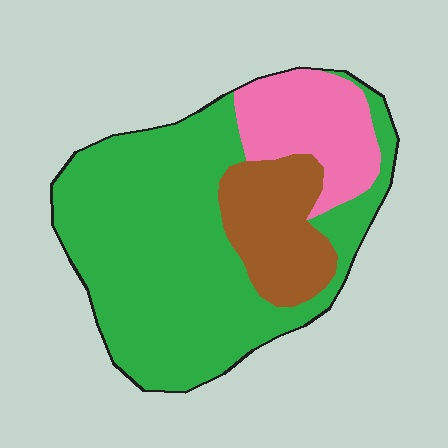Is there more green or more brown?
Green.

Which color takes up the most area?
Green, at roughly 65%.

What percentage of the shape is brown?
Brown takes up about one sixth (1/6) of the shape.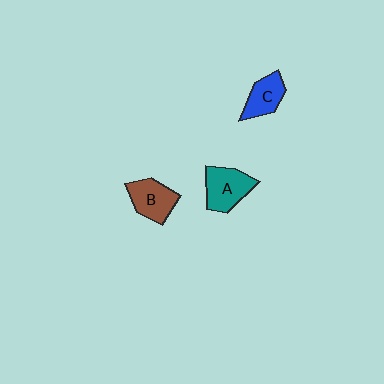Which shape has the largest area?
Shape A (teal).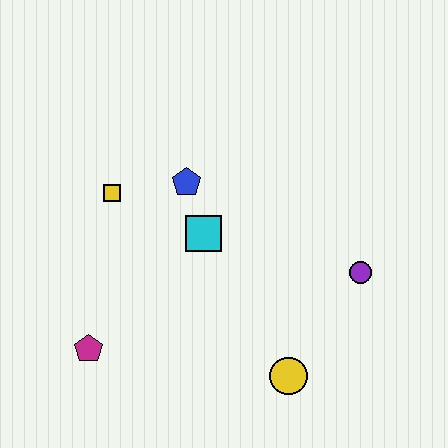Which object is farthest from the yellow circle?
The yellow square is farthest from the yellow circle.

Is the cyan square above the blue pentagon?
No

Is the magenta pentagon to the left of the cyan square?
Yes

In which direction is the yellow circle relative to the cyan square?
The yellow circle is below the cyan square.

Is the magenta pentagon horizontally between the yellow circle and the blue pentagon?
No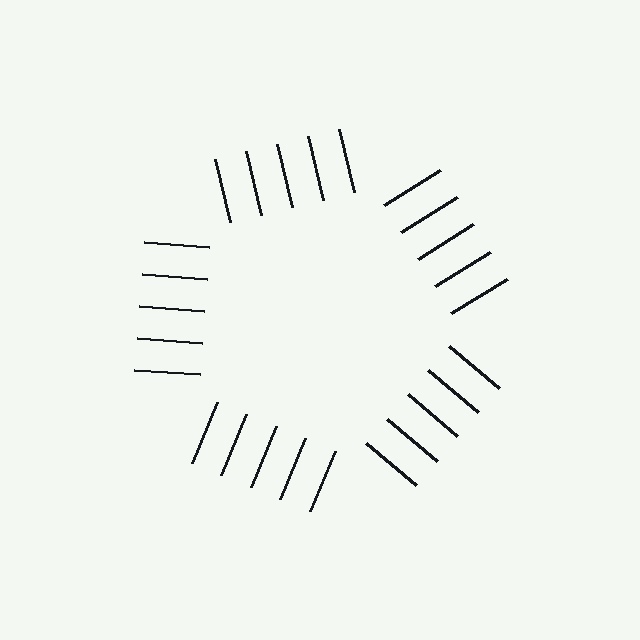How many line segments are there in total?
25 — 5 along each of the 5 edges.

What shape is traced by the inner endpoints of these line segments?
An illusory pentagon — the line segments terminate on its edges but no continuous stroke is drawn.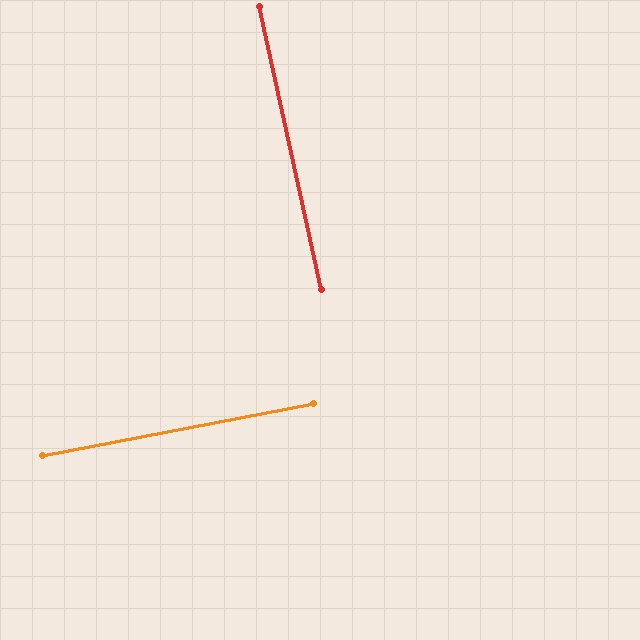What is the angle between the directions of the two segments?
Approximately 89 degrees.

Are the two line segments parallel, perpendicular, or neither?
Perpendicular — they meet at approximately 89°.